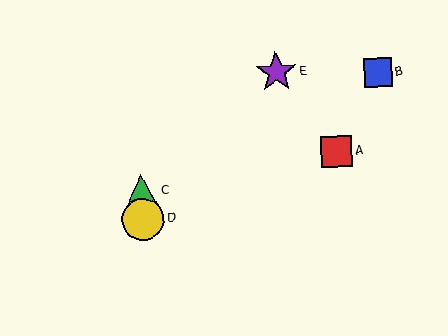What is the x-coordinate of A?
Object A is at x≈337.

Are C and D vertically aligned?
Yes, both are at x≈142.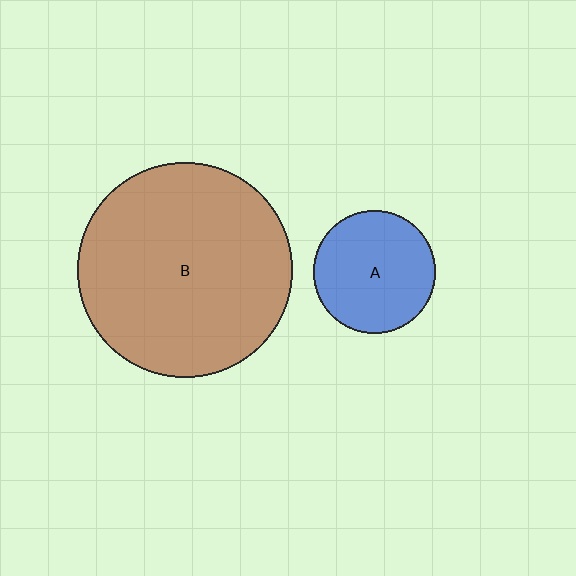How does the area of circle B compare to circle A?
Approximately 3.1 times.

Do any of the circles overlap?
No, none of the circles overlap.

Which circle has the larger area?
Circle B (brown).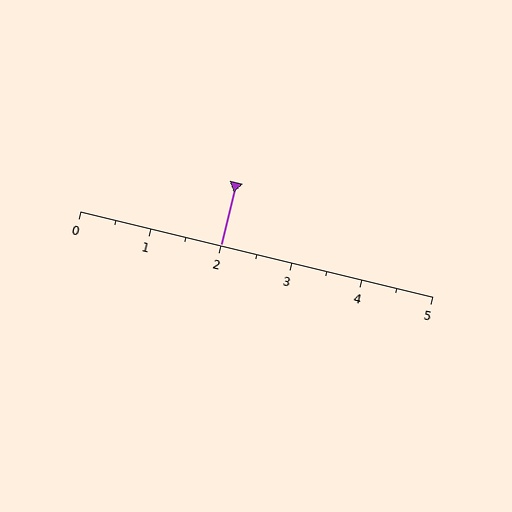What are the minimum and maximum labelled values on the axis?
The axis runs from 0 to 5.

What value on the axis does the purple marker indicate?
The marker indicates approximately 2.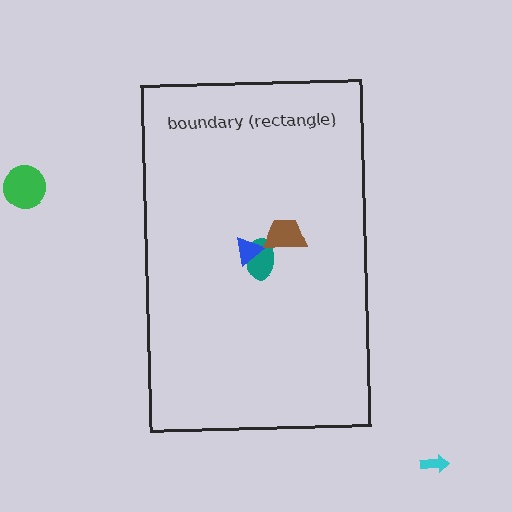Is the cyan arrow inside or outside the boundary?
Outside.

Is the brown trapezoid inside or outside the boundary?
Inside.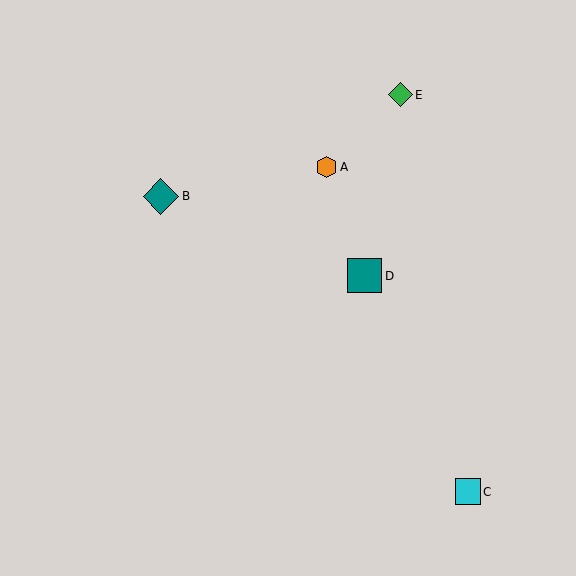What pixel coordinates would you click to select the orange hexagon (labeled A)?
Click at (326, 167) to select the orange hexagon A.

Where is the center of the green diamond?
The center of the green diamond is at (400, 95).